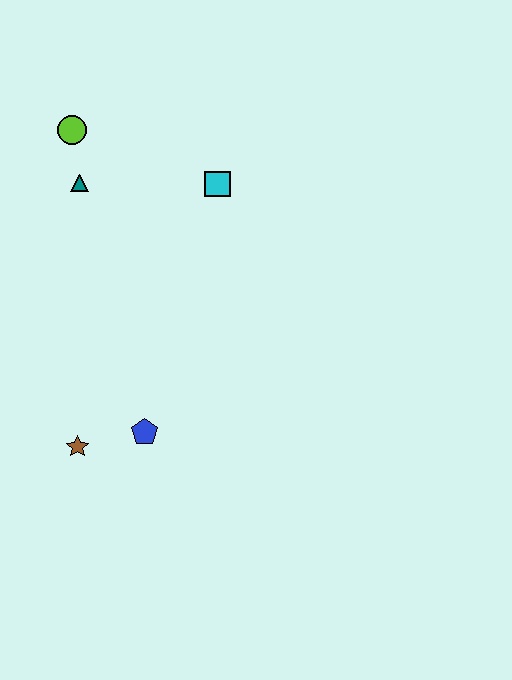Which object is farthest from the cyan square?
The brown star is farthest from the cyan square.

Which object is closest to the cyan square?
The teal triangle is closest to the cyan square.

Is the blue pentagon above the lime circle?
No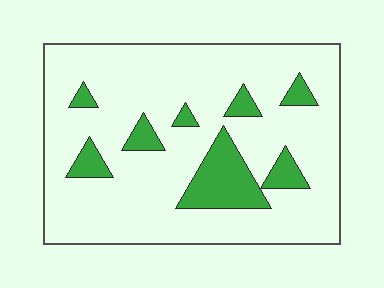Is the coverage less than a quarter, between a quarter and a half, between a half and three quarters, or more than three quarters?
Less than a quarter.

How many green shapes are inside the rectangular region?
8.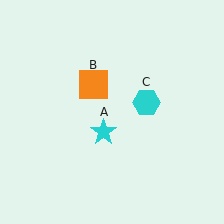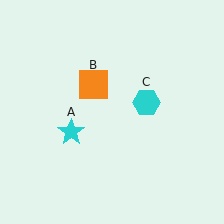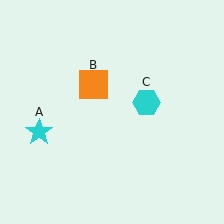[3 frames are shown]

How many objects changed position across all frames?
1 object changed position: cyan star (object A).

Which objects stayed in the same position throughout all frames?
Orange square (object B) and cyan hexagon (object C) remained stationary.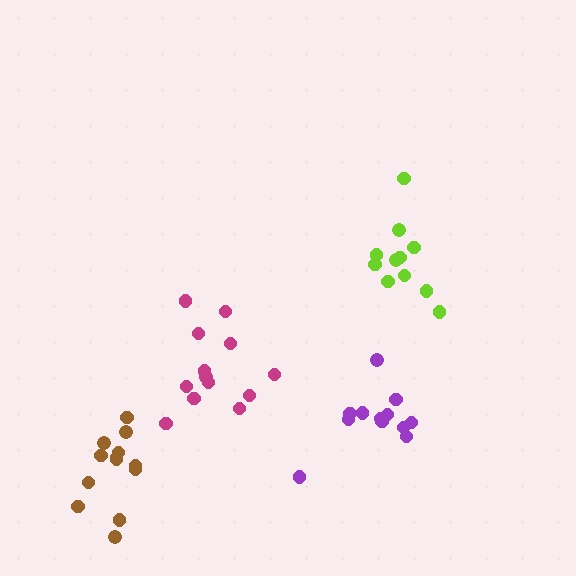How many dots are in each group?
Group 1: 13 dots, Group 2: 12 dots, Group 3: 13 dots, Group 4: 11 dots (49 total).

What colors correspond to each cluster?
The clusters are colored: magenta, purple, brown, lime.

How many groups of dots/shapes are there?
There are 4 groups.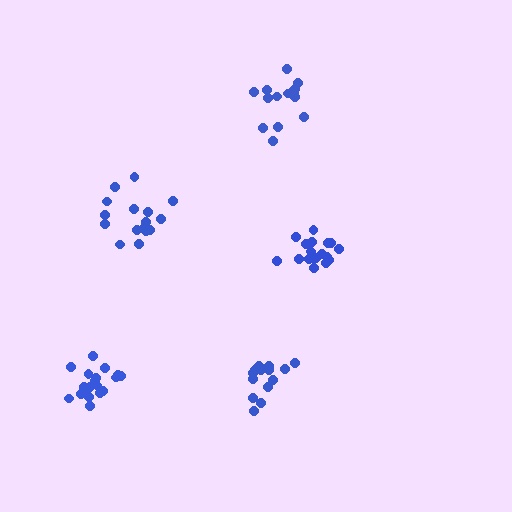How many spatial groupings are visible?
There are 5 spatial groupings.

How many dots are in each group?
Group 1: 19 dots, Group 2: 15 dots, Group 3: 16 dots, Group 4: 19 dots, Group 5: 14 dots (83 total).